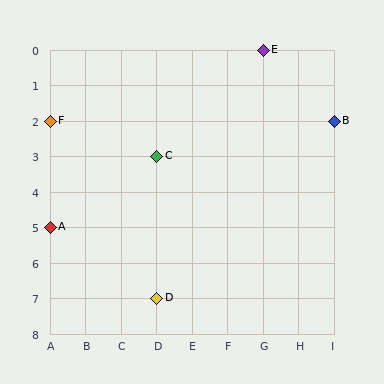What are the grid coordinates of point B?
Point B is at grid coordinates (I, 2).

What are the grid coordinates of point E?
Point E is at grid coordinates (G, 0).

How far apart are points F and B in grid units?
Points F and B are 8 columns apart.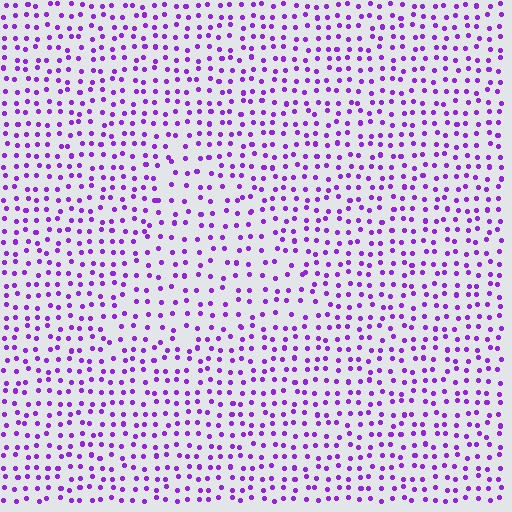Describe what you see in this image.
The image contains small purple elements arranged at two different densities. A triangle-shaped region is visible where the elements are less densely packed than the surrounding area.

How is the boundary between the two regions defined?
The boundary is defined by a change in element density (approximately 1.4x ratio). All elements are the same color, size, and shape.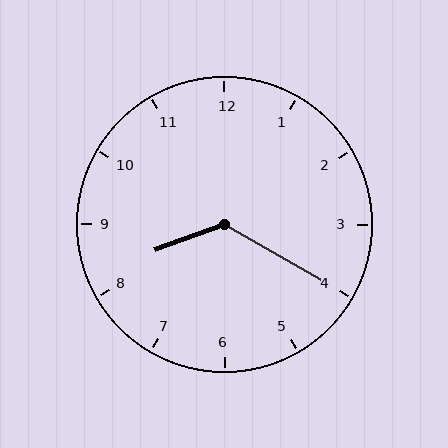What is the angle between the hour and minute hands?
Approximately 130 degrees.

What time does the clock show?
8:20.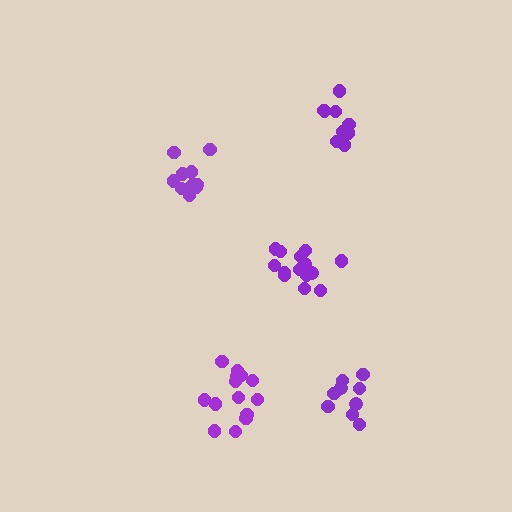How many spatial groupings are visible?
There are 5 spatial groupings.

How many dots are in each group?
Group 1: 14 dots, Group 2: 10 dots, Group 3: 14 dots, Group 4: 9 dots, Group 5: 10 dots (57 total).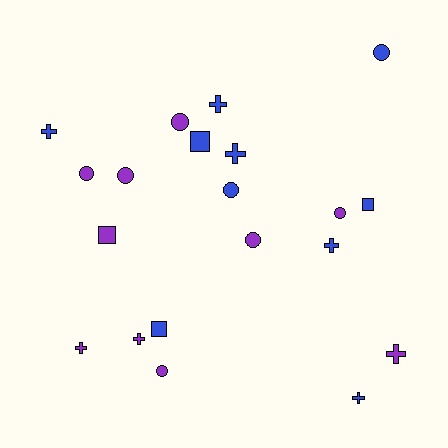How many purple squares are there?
There is 1 purple square.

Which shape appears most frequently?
Circle, with 8 objects.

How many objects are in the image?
There are 20 objects.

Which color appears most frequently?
Blue, with 10 objects.